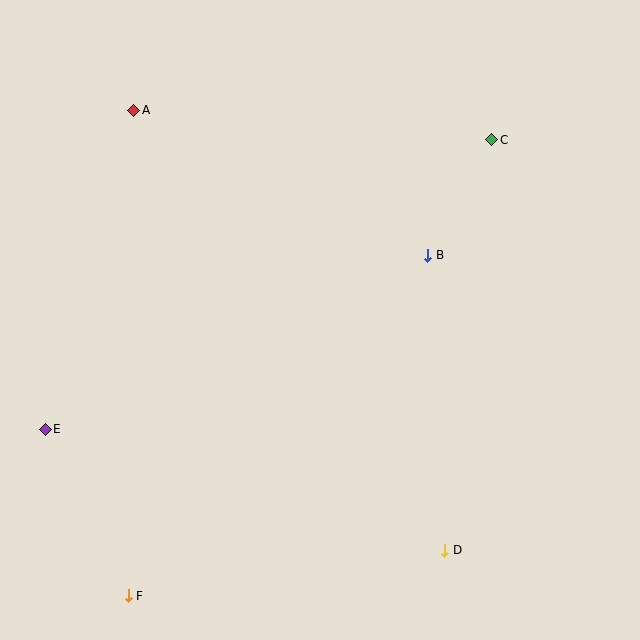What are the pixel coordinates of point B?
Point B is at (428, 255).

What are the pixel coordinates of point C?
Point C is at (492, 140).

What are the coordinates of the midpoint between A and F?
The midpoint between A and F is at (131, 353).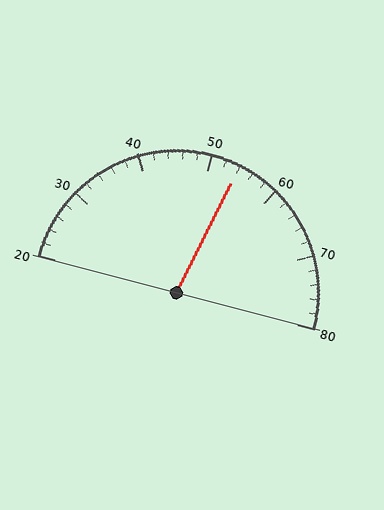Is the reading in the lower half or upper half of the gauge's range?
The reading is in the upper half of the range (20 to 80).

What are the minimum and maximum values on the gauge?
The gauge ranges from 20 to 80.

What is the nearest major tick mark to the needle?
The nearest major tick mark is 50.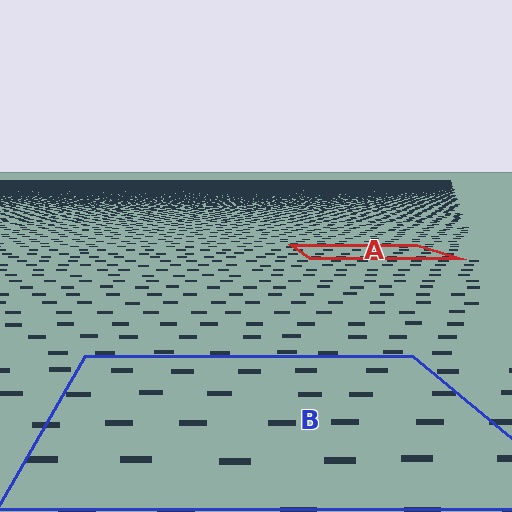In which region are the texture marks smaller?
The texture marks are smaller in region A, because it is farther away.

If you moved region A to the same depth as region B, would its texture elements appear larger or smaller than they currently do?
They would appear larger. At a closer depth, the same texture elements are projected at a bigger on-screen size.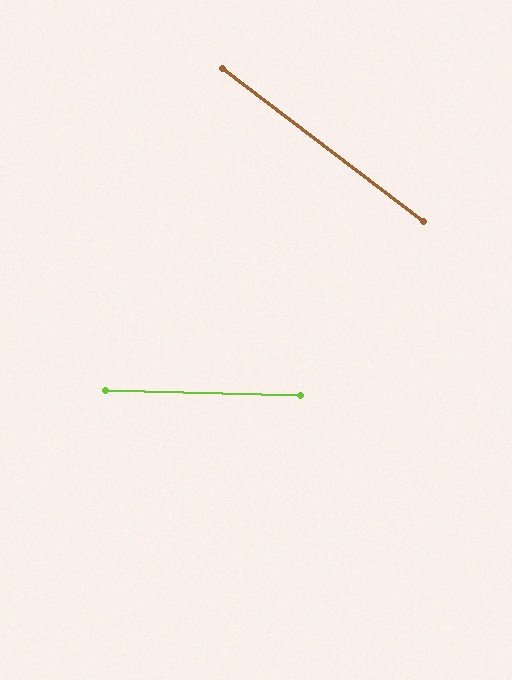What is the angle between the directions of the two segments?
Approximately 36 degrees.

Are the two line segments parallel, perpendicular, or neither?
Neither parallel nor perpendicular — they differ by about 36°.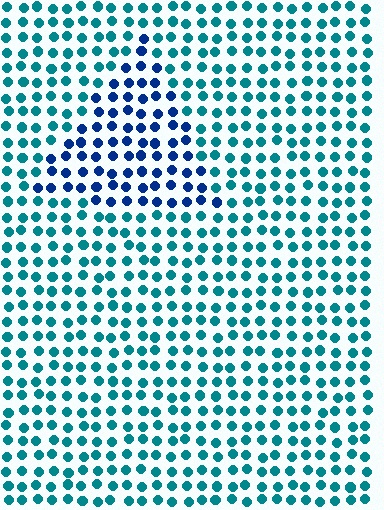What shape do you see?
I see a triangle.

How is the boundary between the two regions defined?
The boundary is defined purely by a slight shift in hue (about 39 degrees). Spacing, size, and orientation are identical on both sides.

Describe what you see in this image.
The image is filled with small teal elements in a uniform arrangement. A triangle-shaped region is visible where the elements are tinted to a slightly different hue, forming a subtle color boundary.